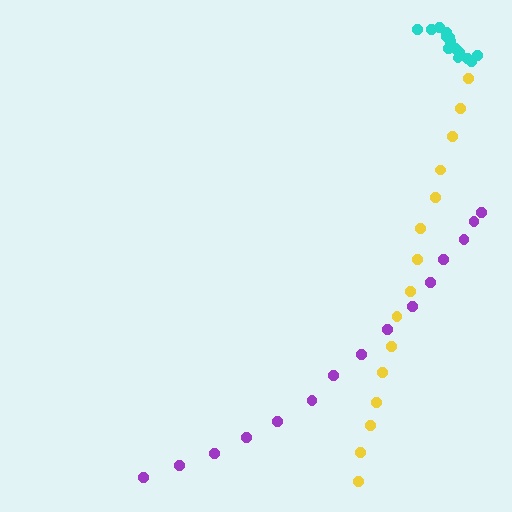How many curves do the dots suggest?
There are 3 distinct paths.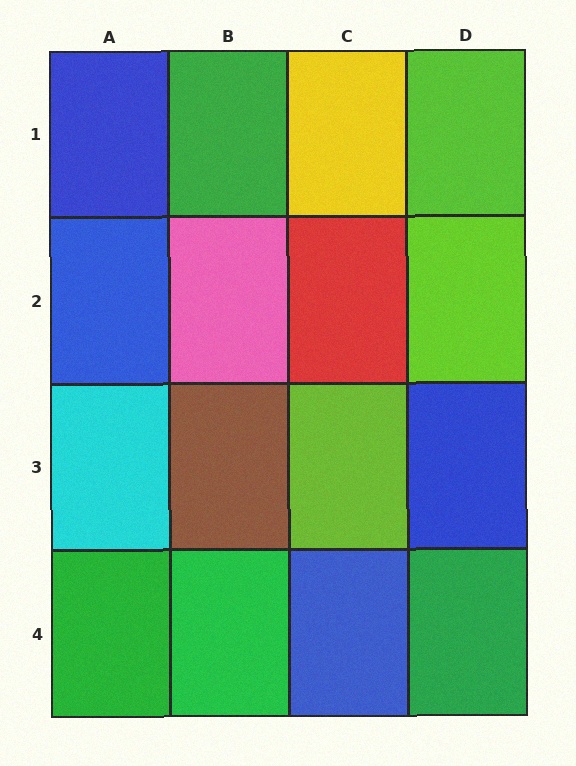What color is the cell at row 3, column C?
Lime.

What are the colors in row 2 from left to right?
Blue, pink, red, lime.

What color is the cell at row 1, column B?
Green.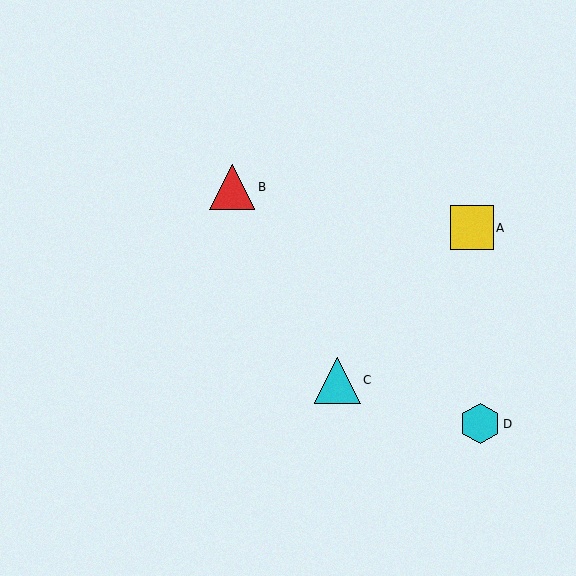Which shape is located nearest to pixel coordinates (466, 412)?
The cyan hexagon (labeled D) at (480, 424) is nearest to that location.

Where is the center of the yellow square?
The center of the yellow square is at (472, 228).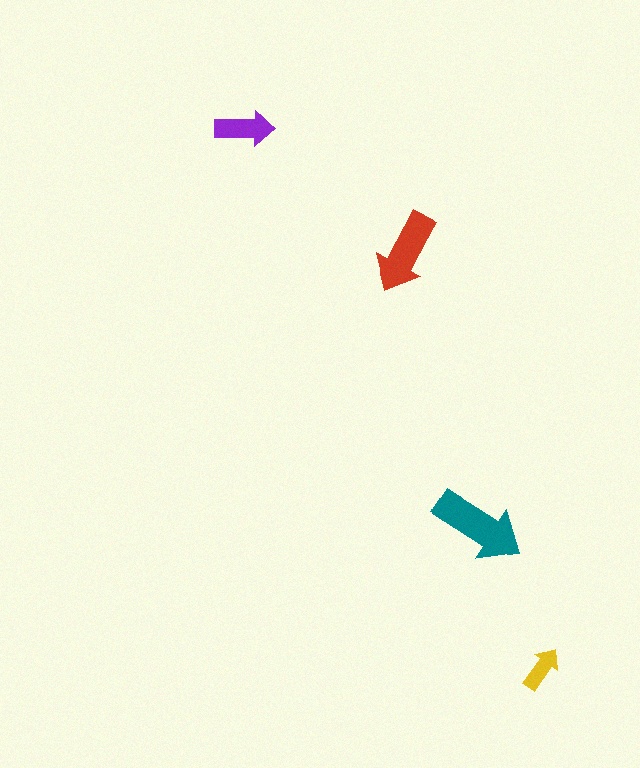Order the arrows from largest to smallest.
the teal one, the red one, the purple one, the yellow one.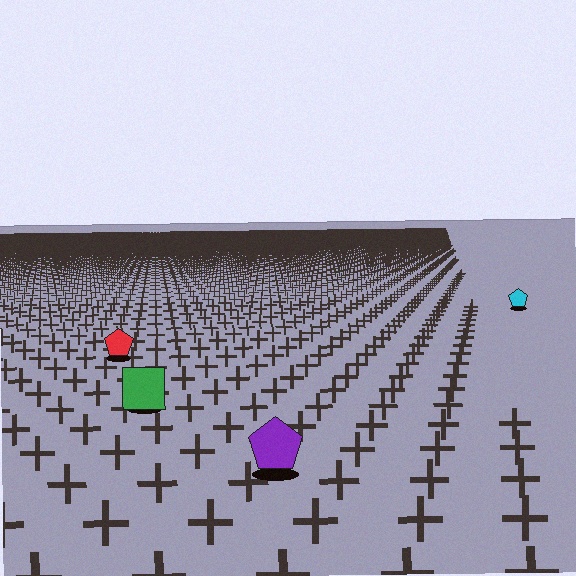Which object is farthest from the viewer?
The cyan pentagon is farthest from the viewer. It appears smaller and the ground texture around it is denser.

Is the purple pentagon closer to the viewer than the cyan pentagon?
Yes. The purple pentagon is closer — you can tell from the texture gradient: the ground texture is coarser near it.